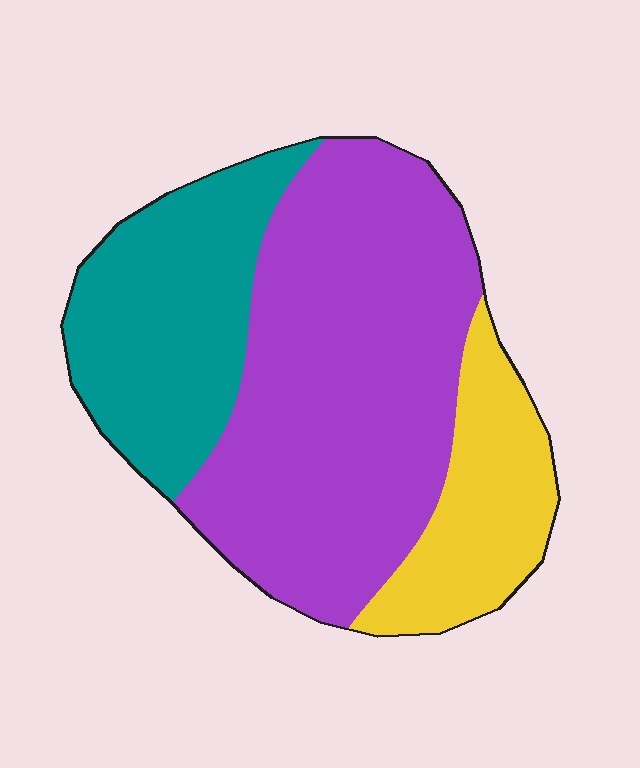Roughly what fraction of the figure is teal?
Teal covers roughly 25% of the figure.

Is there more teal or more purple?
Purple.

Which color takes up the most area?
Purple, at roughly 55%.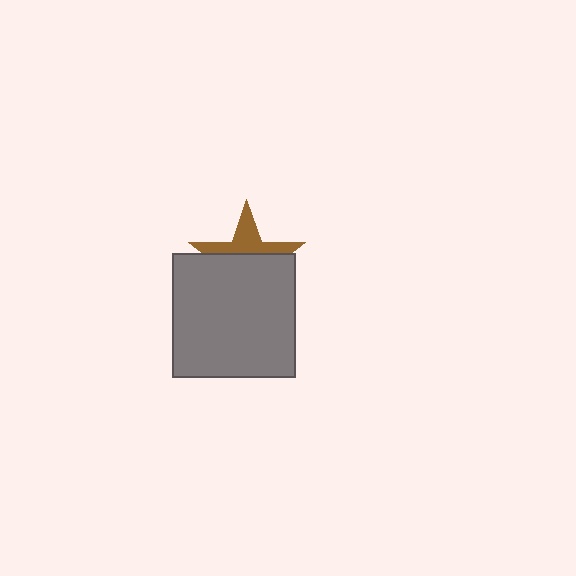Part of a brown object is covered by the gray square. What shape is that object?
It is a star.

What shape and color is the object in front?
The object in front is a gray square.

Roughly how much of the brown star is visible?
A small part of it is visible (roughly 41%).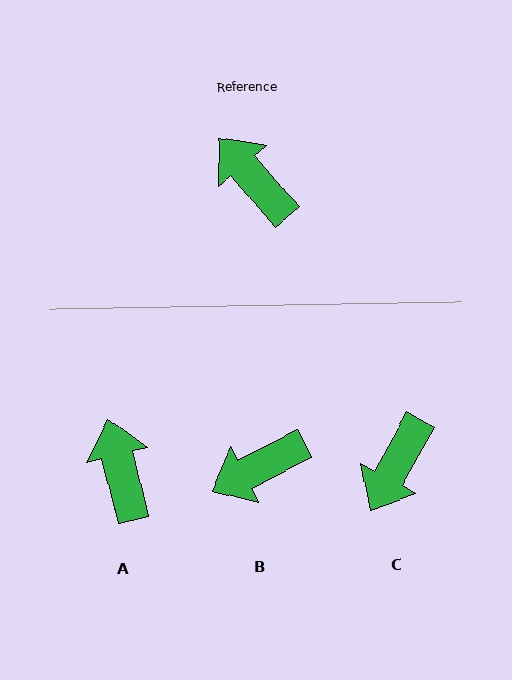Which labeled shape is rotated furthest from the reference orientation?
C, about 110 degrees away.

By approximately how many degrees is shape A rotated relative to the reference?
Approximately 27 degrees clockwise.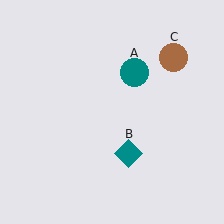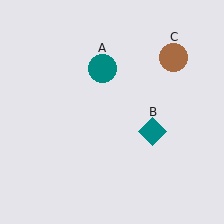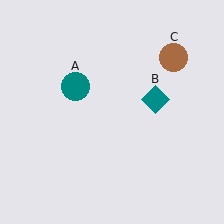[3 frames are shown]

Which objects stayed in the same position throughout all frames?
Brown circle (object C) remained stationary.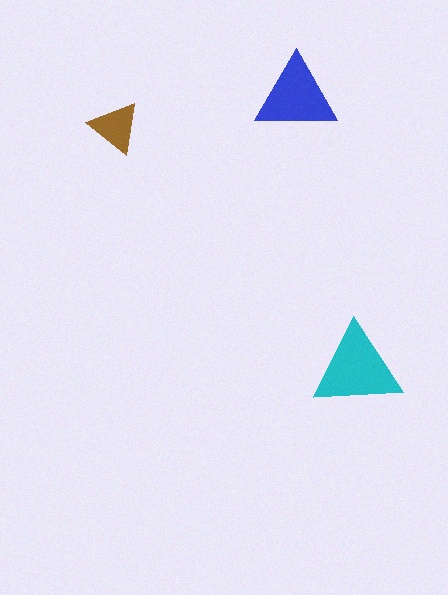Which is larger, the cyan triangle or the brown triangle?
The cyan one.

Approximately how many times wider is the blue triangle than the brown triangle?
About 1.5 times wider.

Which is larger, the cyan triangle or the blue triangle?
The cyan one.